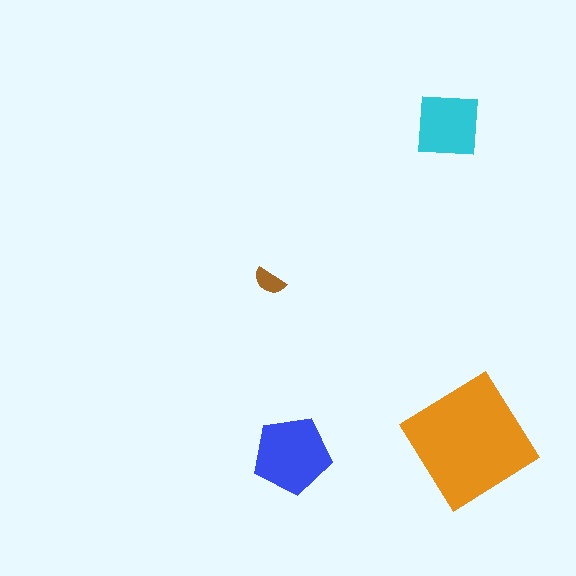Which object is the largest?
The orange diamond.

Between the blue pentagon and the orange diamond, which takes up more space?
The orange diamond.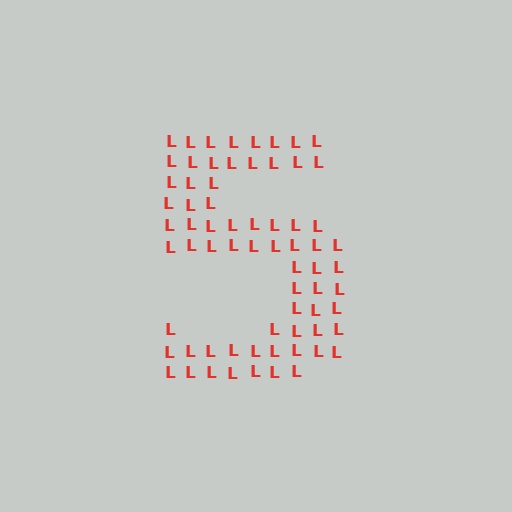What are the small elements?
The small elements are letter L's.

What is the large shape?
The large shape is the digit 5.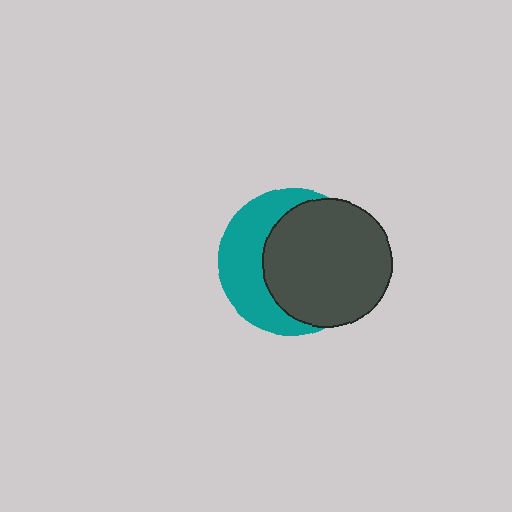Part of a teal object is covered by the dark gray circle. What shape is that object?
It is a circle.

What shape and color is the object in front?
The object in front is a dark gray circle.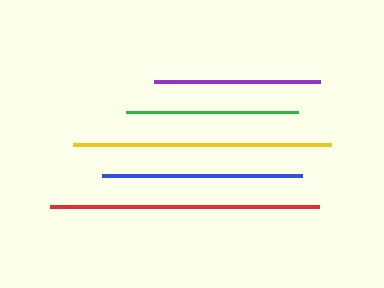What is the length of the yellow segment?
The yellow segment is approximately 259 pixels long.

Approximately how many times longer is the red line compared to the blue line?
The red line is approximately 1.3 times the length of the blue line.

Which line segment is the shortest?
The purple line is the shortest at approximately 166 pixels.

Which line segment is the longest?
The red line is the longest at approximately 269 pixels.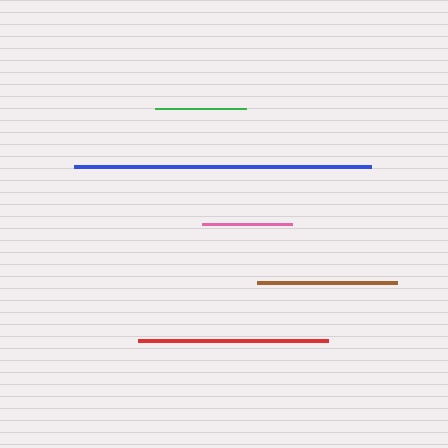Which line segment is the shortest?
The pink line is the shortest at approximately 90 pixels.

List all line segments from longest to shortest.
From longest to shortest: blue, red, brown, green, pink.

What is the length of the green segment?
The green segment is approximately 91 pixels long.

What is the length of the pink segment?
The pink segment is approximately 90 pixels long.